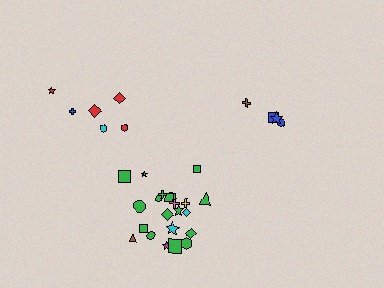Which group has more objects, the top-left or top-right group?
The top-left group.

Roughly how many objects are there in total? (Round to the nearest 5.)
Roughly 30 objects in total.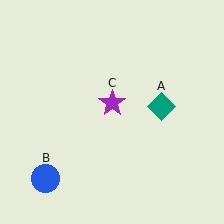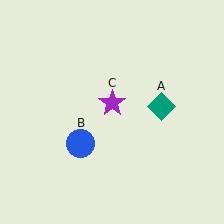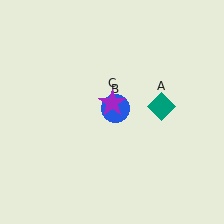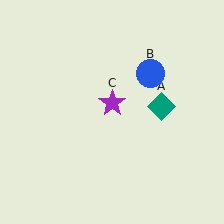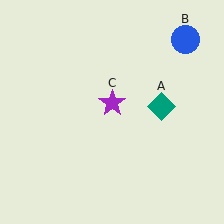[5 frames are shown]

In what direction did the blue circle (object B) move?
The blue circle (object B) moved up and to the right.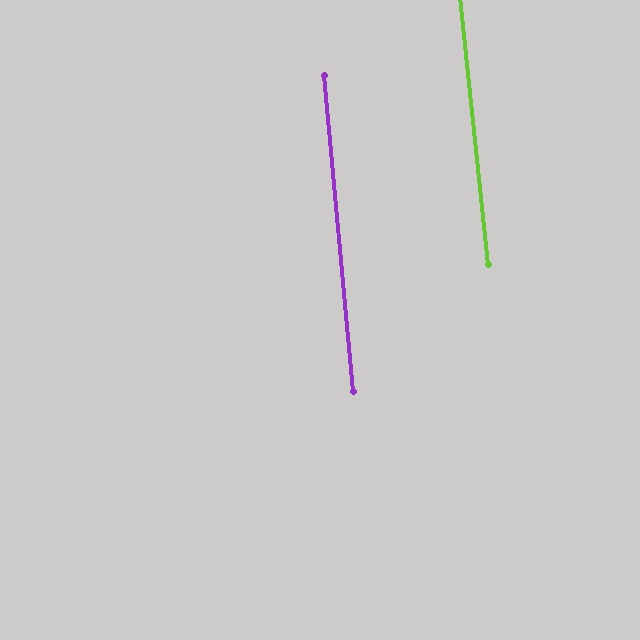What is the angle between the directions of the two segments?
Approximately 0 degrees.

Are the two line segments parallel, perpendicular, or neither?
Parallel — their directions differ by only 0.4°.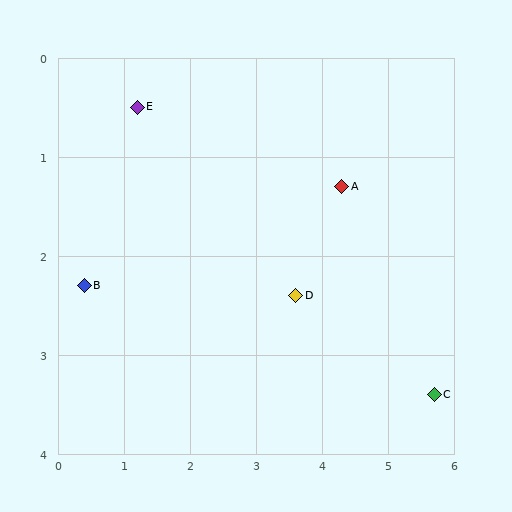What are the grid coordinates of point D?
Point D is at approximately (3.6, 2.4).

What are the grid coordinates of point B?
Point B is at approximately (0.4, 2.3).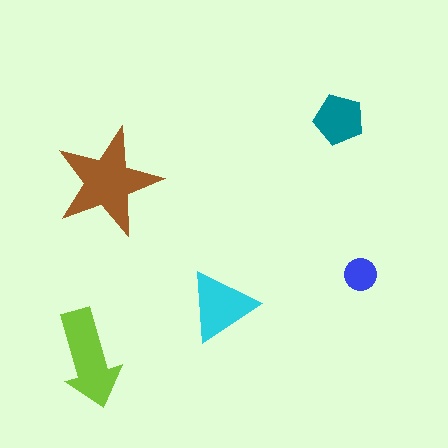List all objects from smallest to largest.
The blue circle, the teal pentagon, the cyan triangle, the lime arrow, the brown star.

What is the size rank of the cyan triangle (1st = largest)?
3rd.